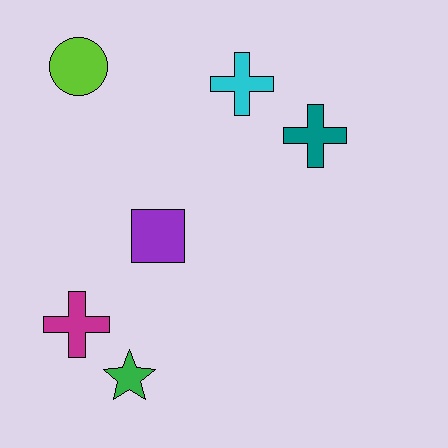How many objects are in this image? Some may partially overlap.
There are 6 objects.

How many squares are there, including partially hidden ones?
There is 1 square.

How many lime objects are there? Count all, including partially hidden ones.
There is 1 lime object.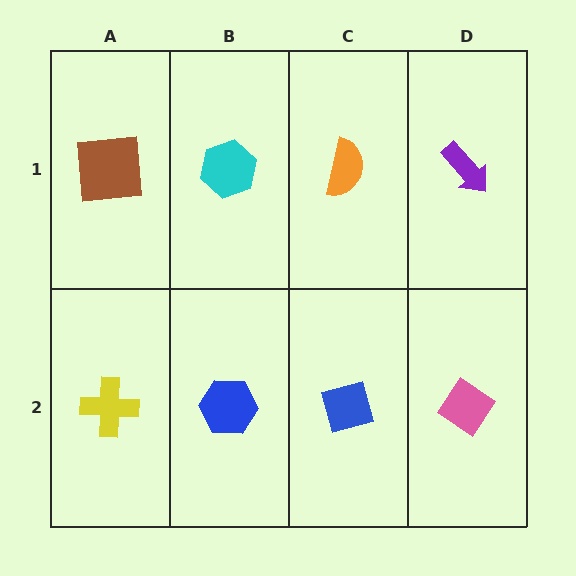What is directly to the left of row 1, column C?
A cyan hexagon.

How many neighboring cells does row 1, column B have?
3.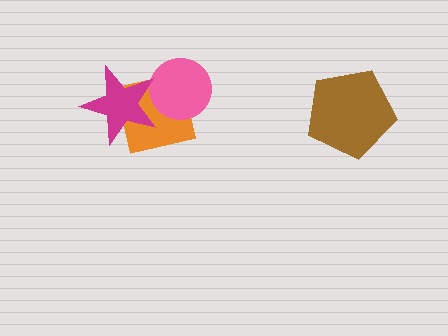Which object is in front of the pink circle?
The magenta star is in front of the pink circle.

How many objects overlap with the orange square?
2 objects overlap with the orange square.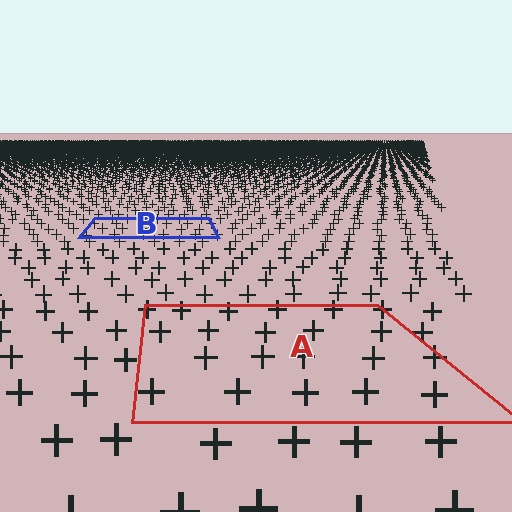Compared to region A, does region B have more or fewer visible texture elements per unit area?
Region B has more texture elements per unit area — they are packed more densely because it is farther away.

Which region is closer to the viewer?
Region A is closer. The texture elements there are larger and more spread out.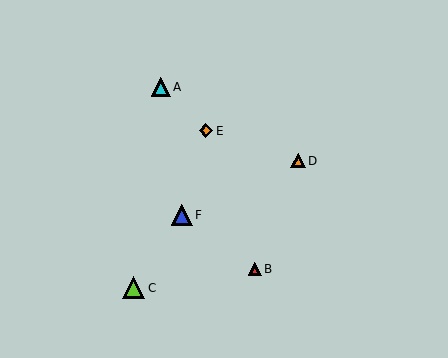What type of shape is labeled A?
Shape A is a cyan triangle.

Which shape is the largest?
The lime triangle (labeled C) is the largest.